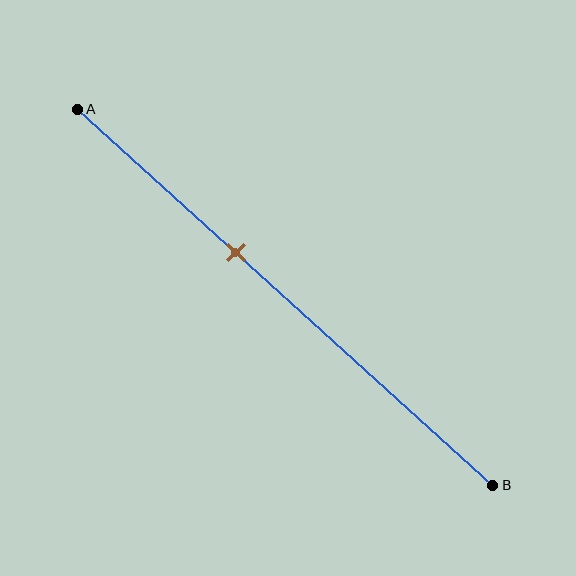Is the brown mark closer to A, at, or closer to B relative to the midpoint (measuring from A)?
The brown mark is closer to point A than the midpoint of segment AB.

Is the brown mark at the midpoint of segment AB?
No, the mark is at about 40% from A, not at the 50% midpoint.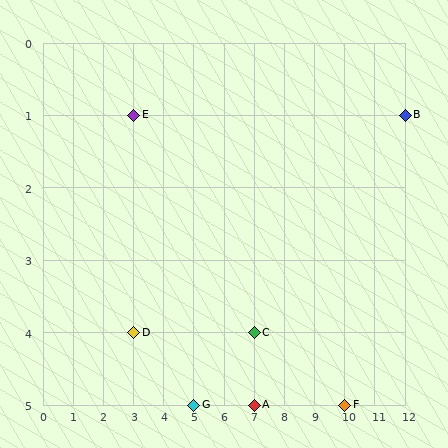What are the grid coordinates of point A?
Point A is at grid coordinates (7, 5).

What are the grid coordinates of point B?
Point B is at grid coordinates (12, 1).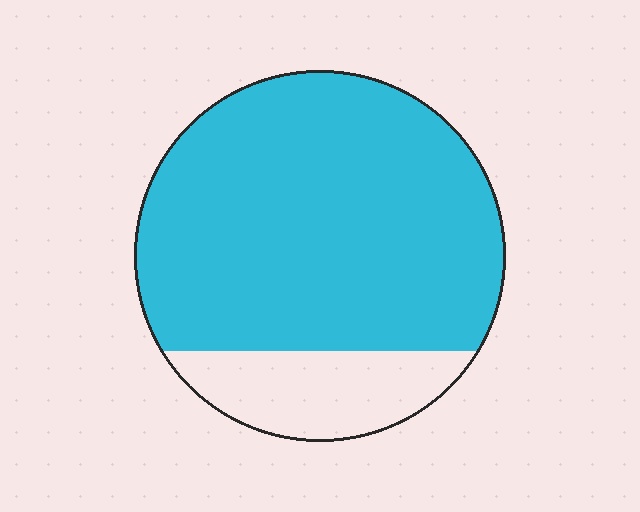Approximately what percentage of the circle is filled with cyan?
Approximately 80%.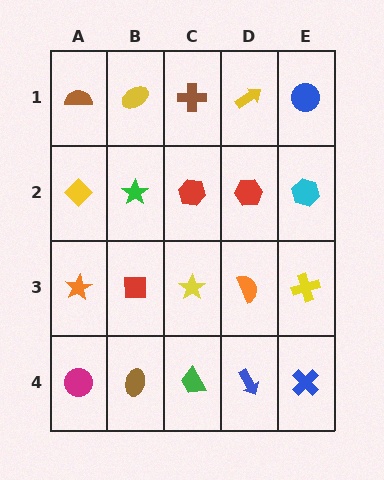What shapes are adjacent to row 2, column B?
A yellow ellipse (row 1, column B), a red square (row 3, column B), a yellow diamond (row 2, column A), a red hexagon (row 2, column C).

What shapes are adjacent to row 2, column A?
A brown semicircle (row 1, column A), an orange star (row 3, column A), a green star (row 2, column B).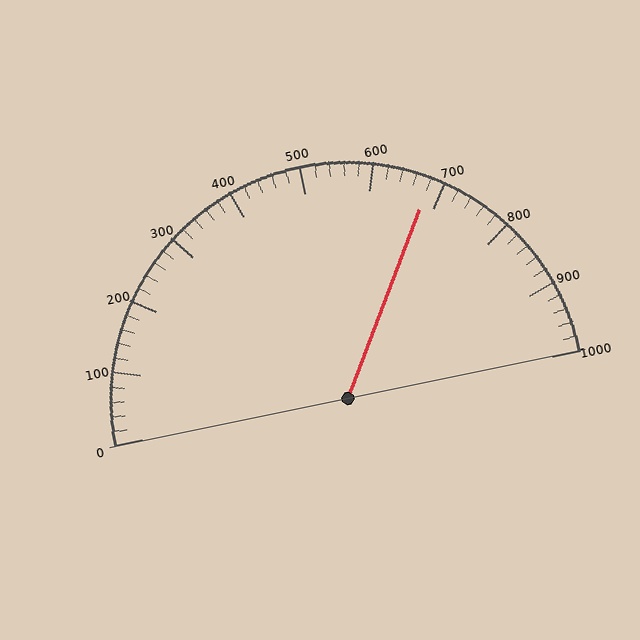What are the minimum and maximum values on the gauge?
The gauge ranges from 0 to 1000.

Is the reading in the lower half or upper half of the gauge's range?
The reading is in the upper half of the range (0 to 1000).